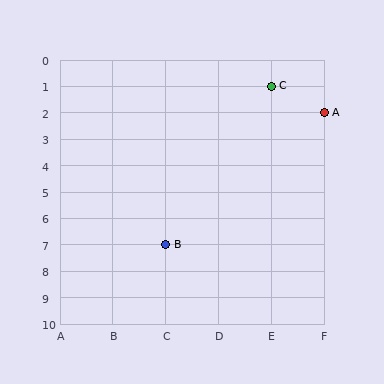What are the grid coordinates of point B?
Point B is at grid coordinates (C, 7).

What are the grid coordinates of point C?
Point C is at grid coordinates (E, 1).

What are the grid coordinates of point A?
Point A is at grid coordinates (F, 2).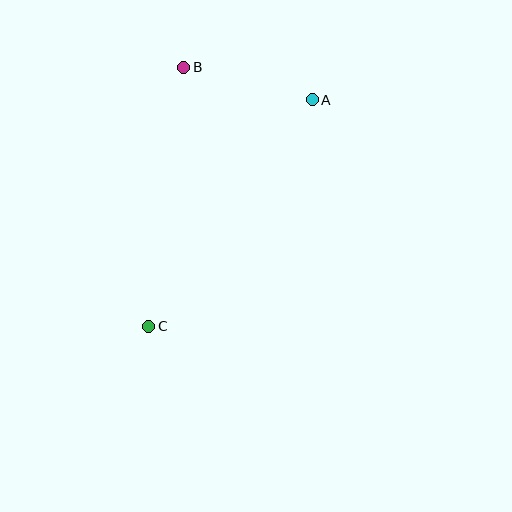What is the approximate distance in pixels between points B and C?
The distance between B and C is approximately 261 pixels.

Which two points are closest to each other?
Points A and B are closest to each other.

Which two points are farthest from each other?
Points A and C are farthest from each other.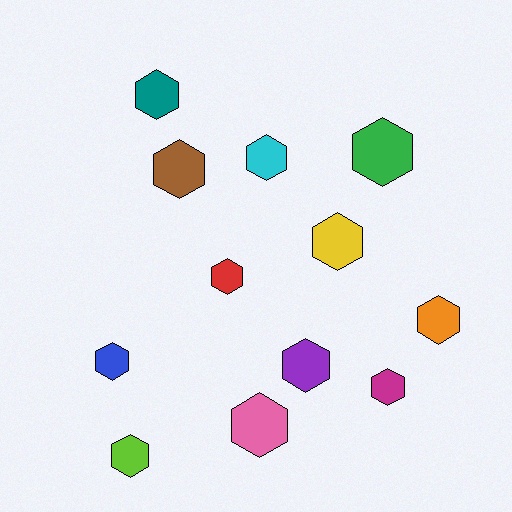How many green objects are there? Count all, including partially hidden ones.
There is 1 green object.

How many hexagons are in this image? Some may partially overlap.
There are 12 hexagons.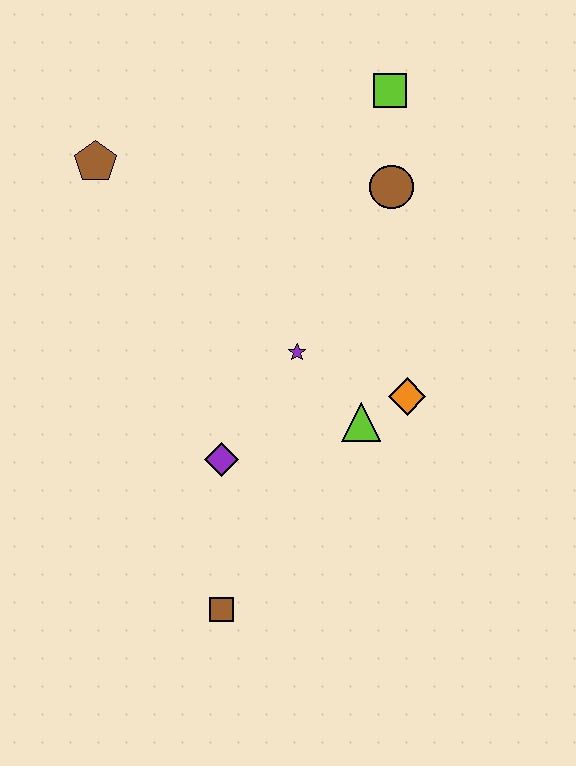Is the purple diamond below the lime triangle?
Yes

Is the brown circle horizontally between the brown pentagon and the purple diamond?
No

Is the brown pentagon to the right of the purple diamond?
No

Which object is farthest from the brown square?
The lime square is farthest from the brown square.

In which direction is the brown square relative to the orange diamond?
The brown square is below the orange diamond.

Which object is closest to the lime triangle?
The orange diamond is closest to the lime triangle.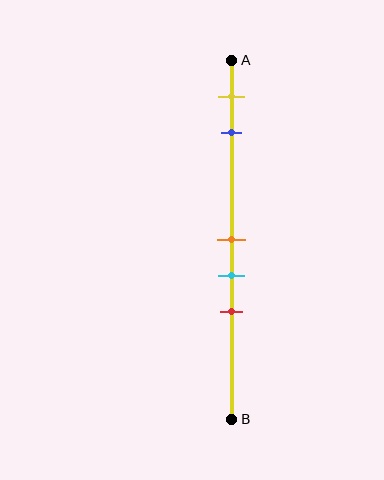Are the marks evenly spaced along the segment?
No, the marks are not evenly spaced.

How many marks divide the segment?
There are 5 marks dividing the segment.